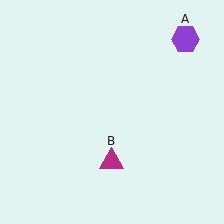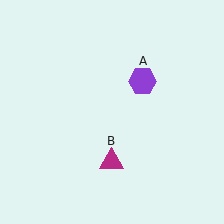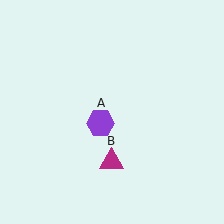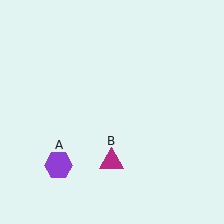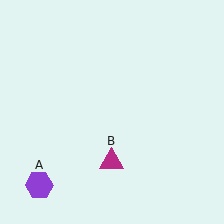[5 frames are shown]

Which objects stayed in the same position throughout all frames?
Magenta triangle (object B) remained stationary.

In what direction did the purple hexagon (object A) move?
The purple hexagon (object A) moved down and to the left.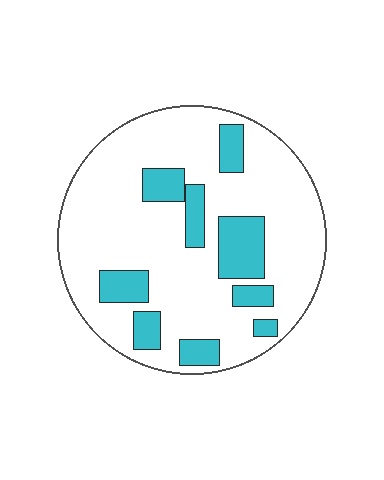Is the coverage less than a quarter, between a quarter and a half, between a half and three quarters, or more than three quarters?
Less than a quarter.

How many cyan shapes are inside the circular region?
9.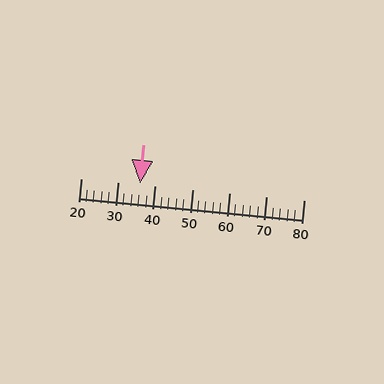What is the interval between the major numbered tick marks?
The major tick marks are spaced 10 units apart.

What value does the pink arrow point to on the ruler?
The pink arrow points to approximately 36.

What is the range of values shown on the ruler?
The ruler shows values from 20 to 80.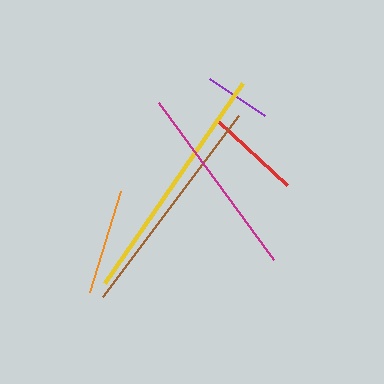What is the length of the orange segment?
The orange segment is approximately 106 pixels long.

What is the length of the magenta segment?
The magenta segment is approximately 195 pixels long.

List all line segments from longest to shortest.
From longest to shortest: yellow, brown, magenta, orange, red, purple.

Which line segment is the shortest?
The purple line is the shortest at approximately 66 pixels.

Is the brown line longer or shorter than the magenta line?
The brown line is longer than the magenta line.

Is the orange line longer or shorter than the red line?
The orange line is longer than the red line.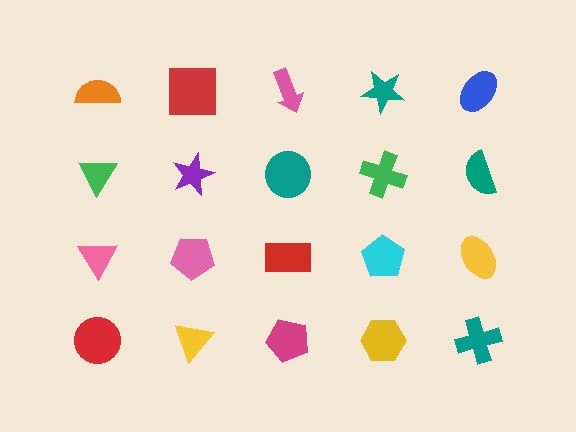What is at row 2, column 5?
A teal semicircle.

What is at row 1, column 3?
A pink arrow.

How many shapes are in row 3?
5 shapes.